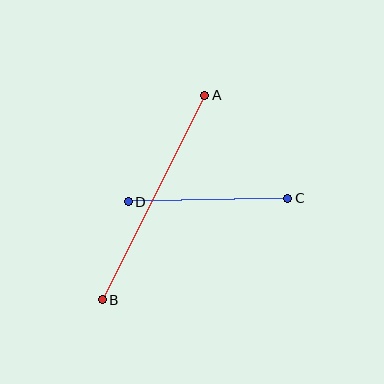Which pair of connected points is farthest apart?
Points A and B are farthest apart.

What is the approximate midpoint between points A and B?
The midpoint is at approximately (153, 197) pixels.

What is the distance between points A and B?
The distance is approximately 229 pixels.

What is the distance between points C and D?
The distance is approximately 160 pixels.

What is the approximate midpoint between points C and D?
The midpoint is at approximately (208, 200) pixels.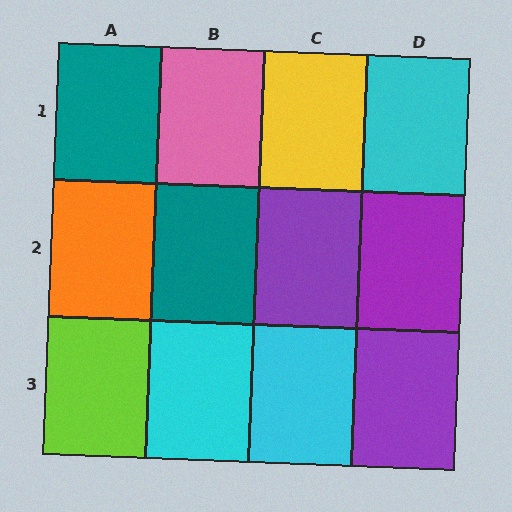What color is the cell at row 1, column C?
Yellow.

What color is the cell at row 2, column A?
Orange.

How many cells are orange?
1 cell is orange.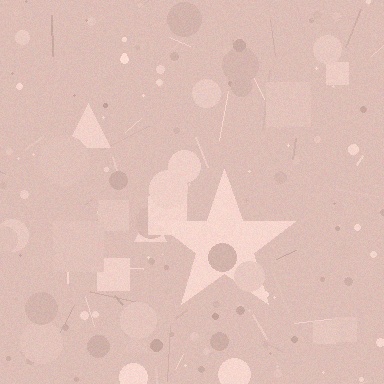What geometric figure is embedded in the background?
A star is embedded in the background.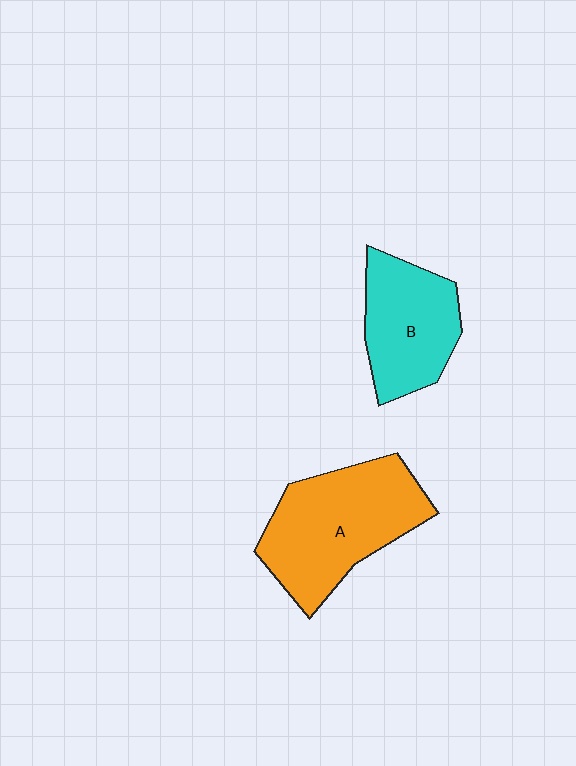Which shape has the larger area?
Shape A (orange).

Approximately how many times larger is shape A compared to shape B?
Approximately 1.4 times.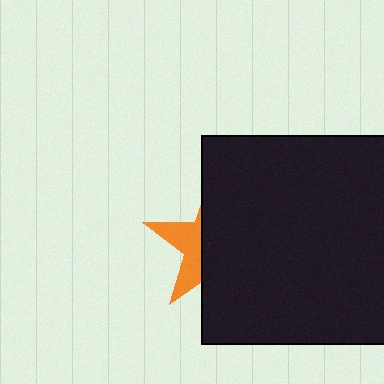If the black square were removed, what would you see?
You would see the complete orange star.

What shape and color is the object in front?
The object in front is a black square.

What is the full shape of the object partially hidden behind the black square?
The partially hidden object is an orange star.